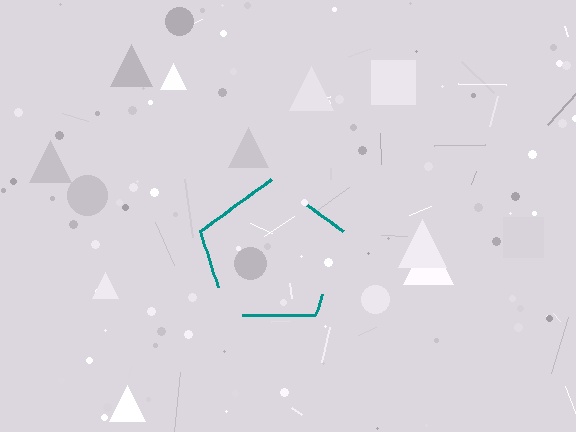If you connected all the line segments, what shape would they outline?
They would outline a pentagon.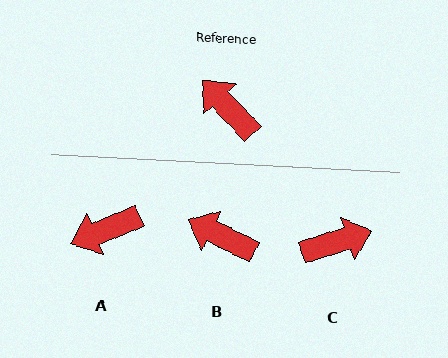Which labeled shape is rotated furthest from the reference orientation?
C, about 116 degrees away.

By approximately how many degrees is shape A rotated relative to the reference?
Approximately 69 degrees counter-clockwise.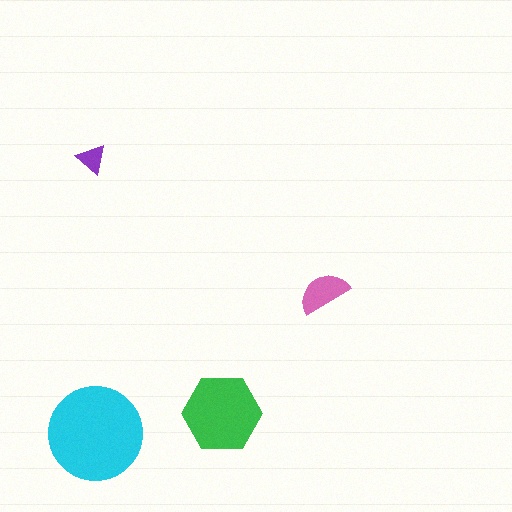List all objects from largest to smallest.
The cyan circle, the green hexagon, the pink semicircle, the purple triangle.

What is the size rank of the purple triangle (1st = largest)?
4th.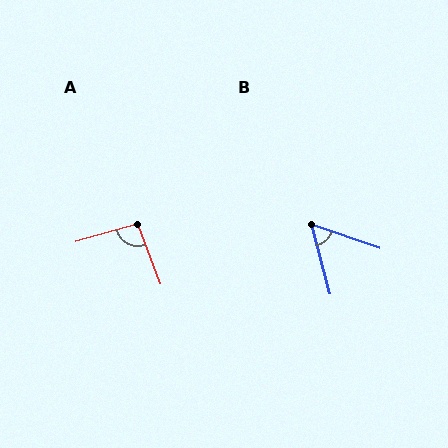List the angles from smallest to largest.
B (56°), A (95°).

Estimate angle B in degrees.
Approximately 56 degrees.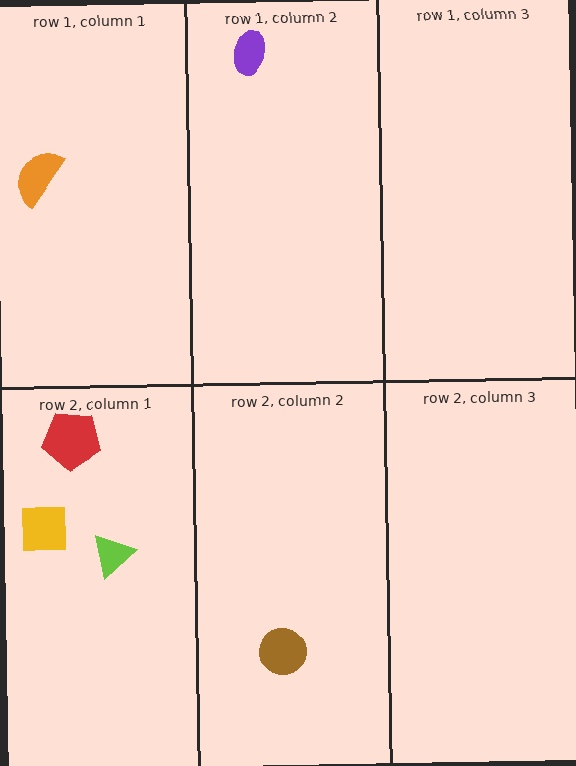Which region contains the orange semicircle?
The row 1, column 1 region.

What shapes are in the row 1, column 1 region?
The orange semicircle.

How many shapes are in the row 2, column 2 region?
1.